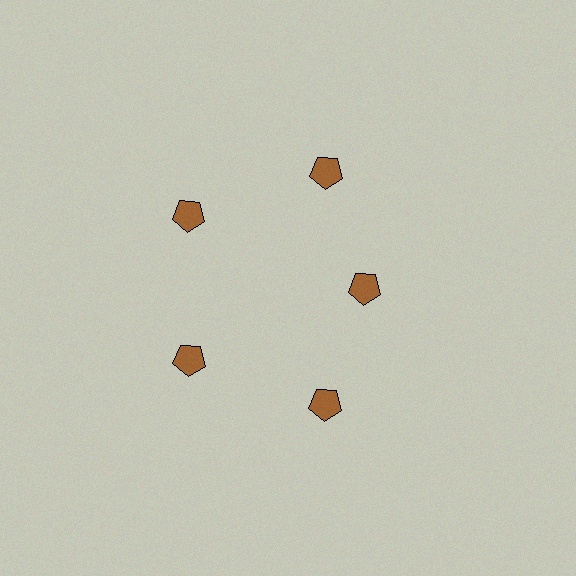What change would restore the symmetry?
The symmetry would be restored by moving it outward, back onto the ring so that all 5 pentagons sit at equal angles and equal distance from the center.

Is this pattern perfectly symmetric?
No. The 5 brown pentagons are arranged in a ring, but one element near the 3 o'clock position is pulled inward toward the center, breaking the 5-fold rotational symmetry.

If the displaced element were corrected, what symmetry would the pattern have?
It would have 5-fold rotational symmetry — the pattern would map onto itself every 72 degrees.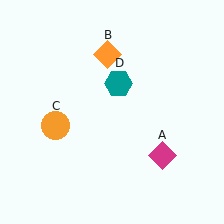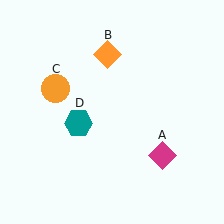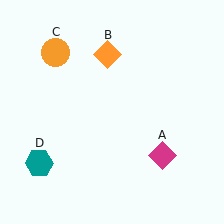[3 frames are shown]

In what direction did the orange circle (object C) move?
The orange circle (object C) moved up.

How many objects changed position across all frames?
2 objects changed position: orange circle (object C), teal hexagon (object D).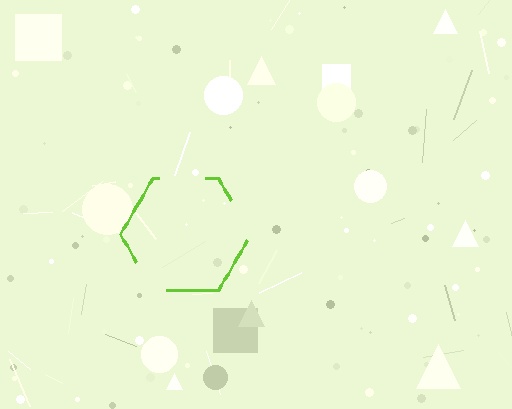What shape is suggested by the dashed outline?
The dashed outline suggests a hexagon.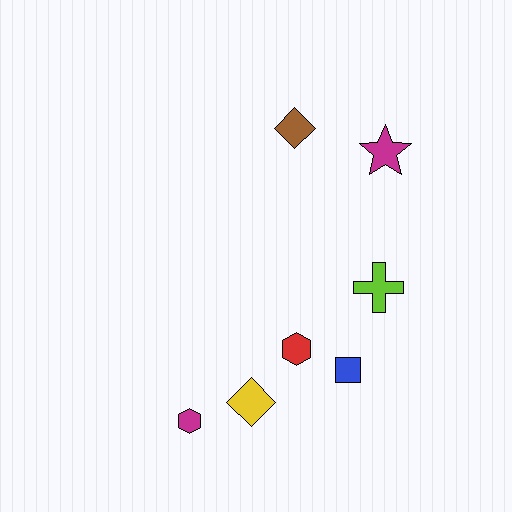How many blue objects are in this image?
There is 1 blue object.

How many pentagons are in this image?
There are no pentagons.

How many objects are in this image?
There are 7 objects.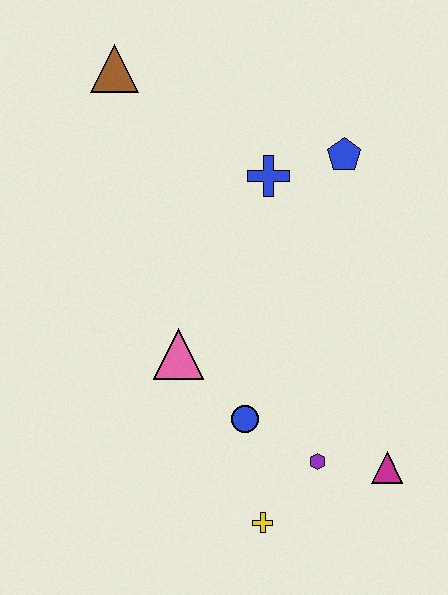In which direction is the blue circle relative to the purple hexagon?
The blue circle is to the left of the purple hexagon.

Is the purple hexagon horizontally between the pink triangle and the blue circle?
No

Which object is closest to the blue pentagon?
The blue cross is closest to the blue pentagon.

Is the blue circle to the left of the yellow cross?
Yes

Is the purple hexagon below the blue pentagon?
Yes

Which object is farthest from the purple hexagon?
The brown triangle is farthest from the purple hexagon.